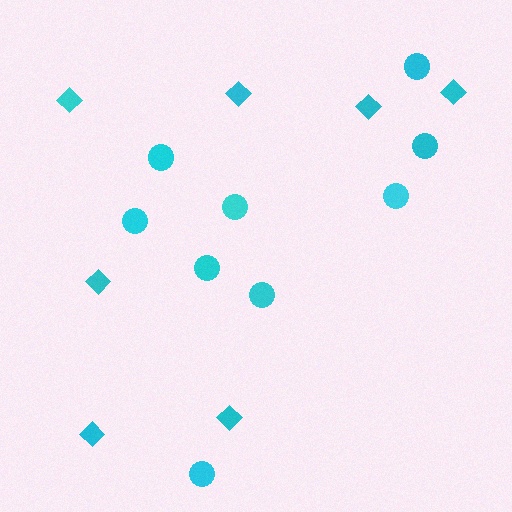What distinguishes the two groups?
There are 2 groups: one group of diamonds (7) and one group of circles (9).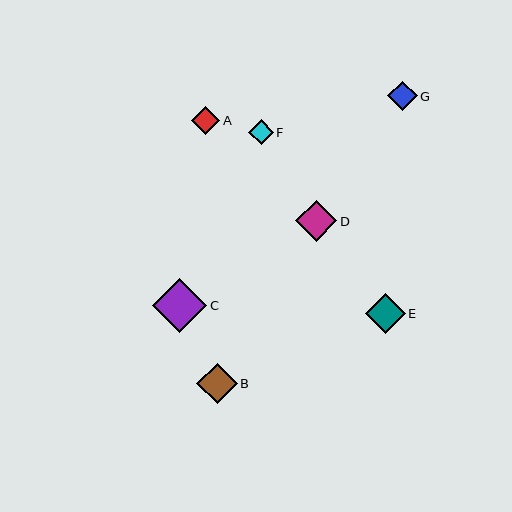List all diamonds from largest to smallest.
From largest to smallest: C, D, B, E, G, A, F.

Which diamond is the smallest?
Diamond F is the smallest with a size of approximately 25 pixels.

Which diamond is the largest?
Diamond C is the largest with a size of approximately 54 pixels.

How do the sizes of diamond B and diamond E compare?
Diamond B and diamond E are approximately the same size.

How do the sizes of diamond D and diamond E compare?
Diamond D and diamond E are approximately the same size.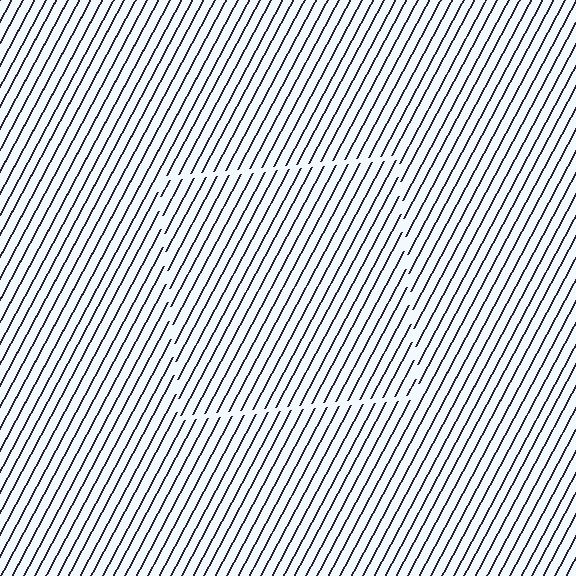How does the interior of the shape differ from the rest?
The interior of the shape contains the same grating, shifted by half a period — the contour is defined by the phase discontinuity where line-ends from the inner and outer gratings abut.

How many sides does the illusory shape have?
4 sides — the line-ends trace a square.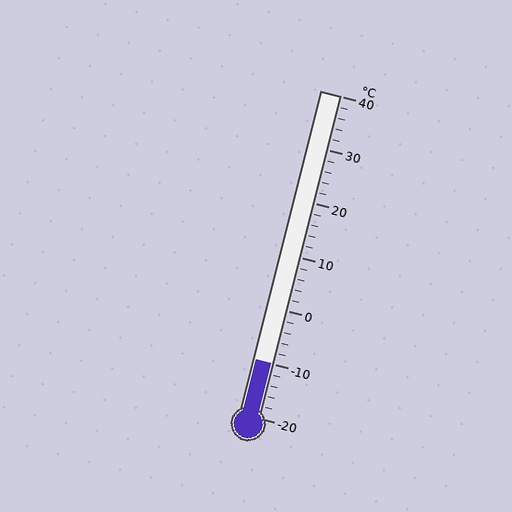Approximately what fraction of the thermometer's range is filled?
The thermometer is filled to approximately 15% of its range.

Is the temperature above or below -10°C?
The temperature is at -10°C.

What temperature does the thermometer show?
The thermometer shows approximately -10°C.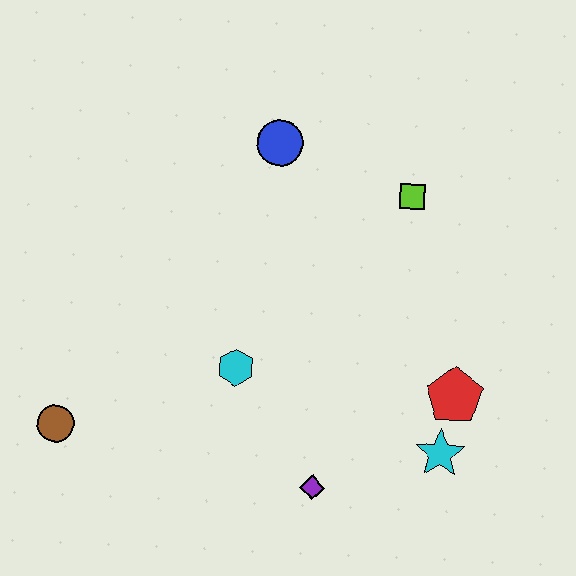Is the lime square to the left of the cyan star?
Yes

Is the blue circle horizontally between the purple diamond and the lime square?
No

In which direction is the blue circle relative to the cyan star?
The blue circle is above the cyan star.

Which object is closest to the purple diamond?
The cyan star is closest to the purple diamond.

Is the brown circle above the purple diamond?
Yes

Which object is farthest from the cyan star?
The brown circle is farthest from the cyan star.